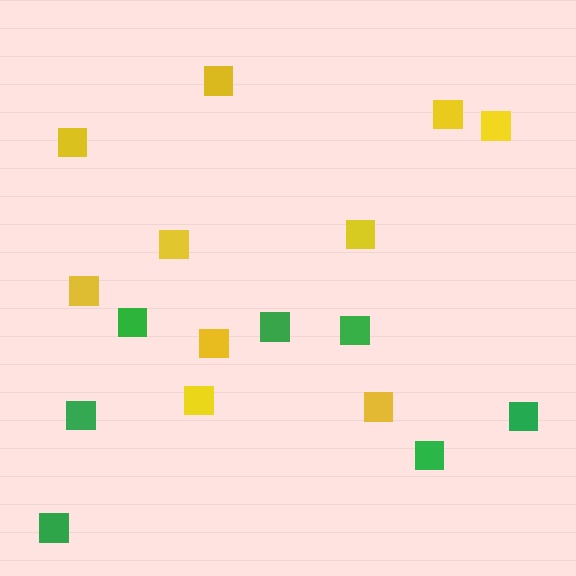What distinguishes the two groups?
There are 2 groups: one group of green squares (7) and one group of yellow squares (10).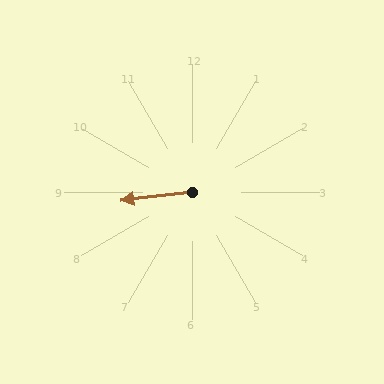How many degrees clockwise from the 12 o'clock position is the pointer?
Approximately 263 degrees.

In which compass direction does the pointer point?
West.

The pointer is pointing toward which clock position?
Roughly 9 o'clock.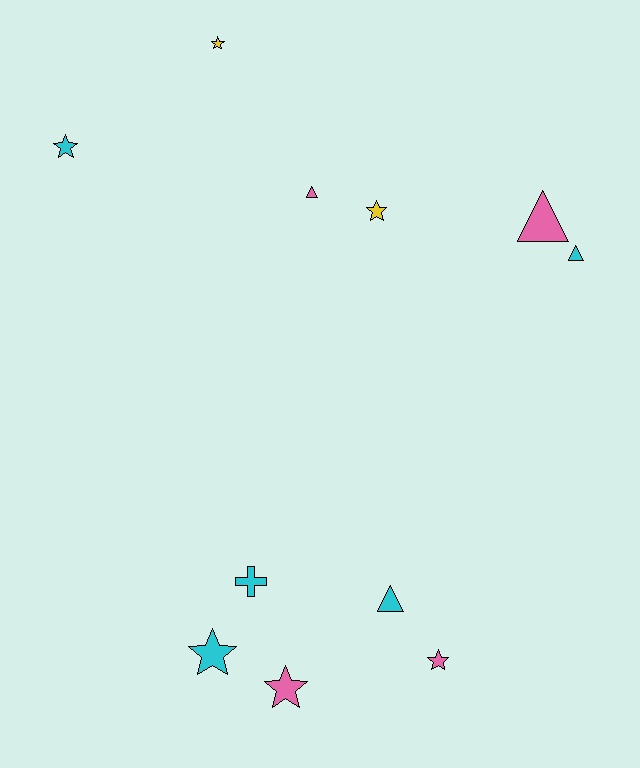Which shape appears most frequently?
Star, with 6 objects.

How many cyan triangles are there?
There are 2 cyan triangles.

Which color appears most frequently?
Cyan, with 5 objects.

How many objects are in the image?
There are 11 objects.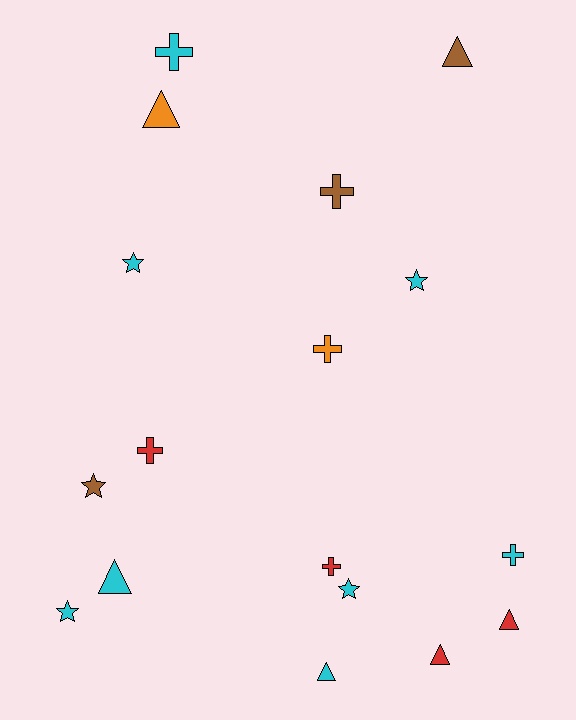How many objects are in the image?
There are 17 objects.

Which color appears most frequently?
Cyan, with 8 objects.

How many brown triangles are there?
There is 1 brown triangle.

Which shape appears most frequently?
Triangle, with 6 objects.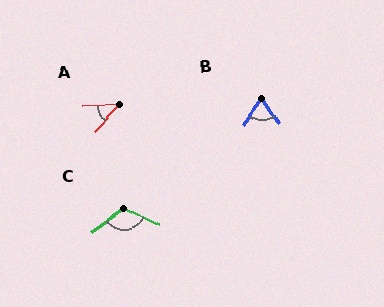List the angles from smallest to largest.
A (46°), B (69°), C (118°).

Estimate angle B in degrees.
Approximately 69 degrees.